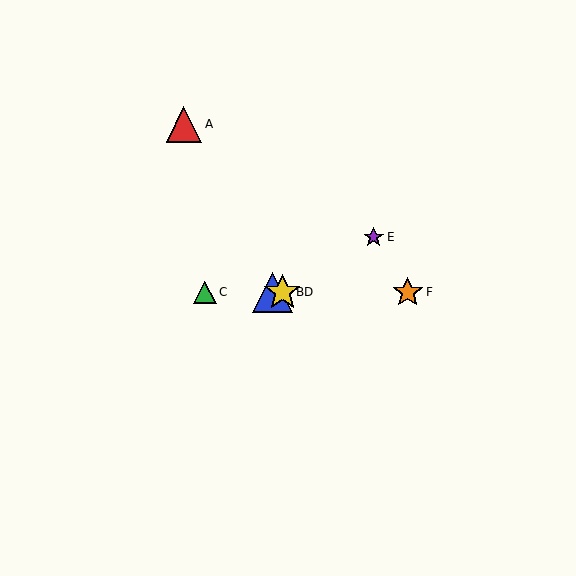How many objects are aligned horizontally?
4 objects (B, C, D, F) are aligned horizontally.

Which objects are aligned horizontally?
Objects B, C, D, F are aligned horizontally.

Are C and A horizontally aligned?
No, C is at y≈292 and A is at y≈124.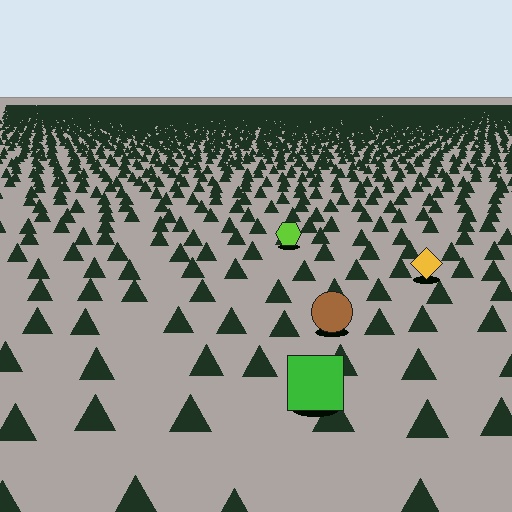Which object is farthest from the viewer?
The lime hexagon is farthest from the viewer. It appears smaller and the ground texture around it is denser.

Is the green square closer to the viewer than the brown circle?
Yes. The green square is closer — you can tell from the texture gradient: the ground texture is coarser near it.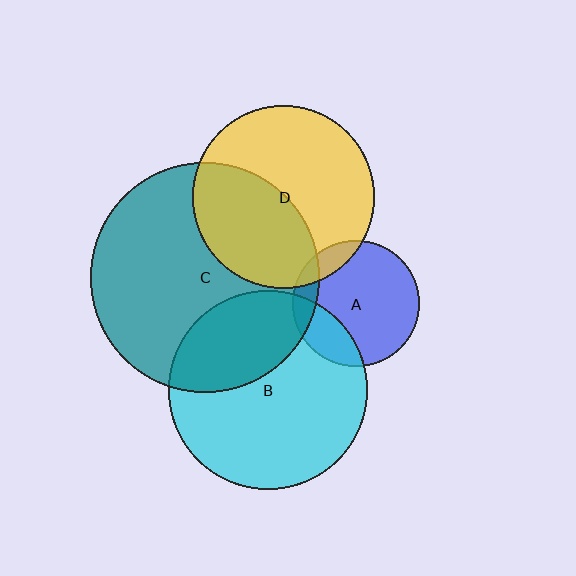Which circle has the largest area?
Circle C (teal).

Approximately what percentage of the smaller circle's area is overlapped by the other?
Approximately 30%.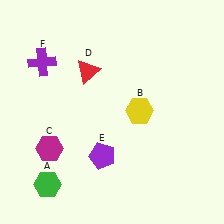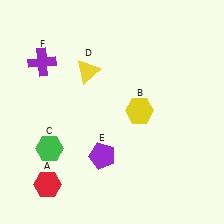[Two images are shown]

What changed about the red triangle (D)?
In Image 1, D is red. In Image 2, it changed to yellow.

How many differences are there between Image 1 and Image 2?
There are 3 differences between the two images.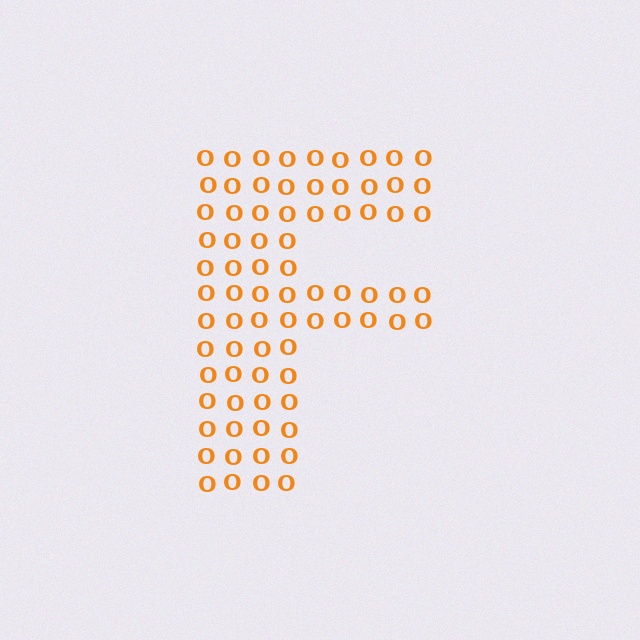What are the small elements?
The small elements are letter O's.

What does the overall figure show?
The overall figure shows the letter F.